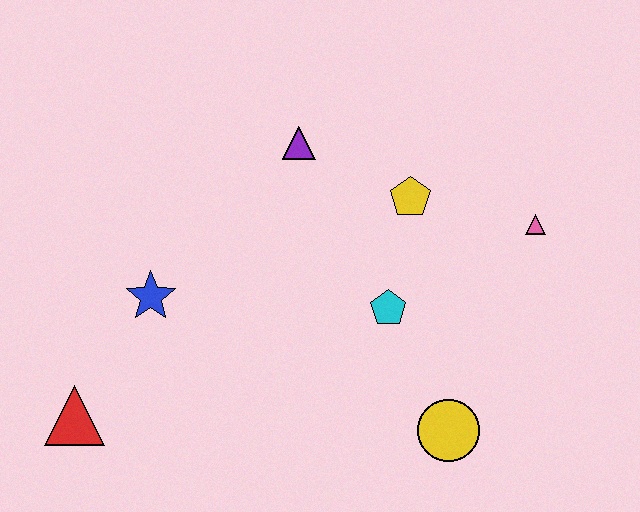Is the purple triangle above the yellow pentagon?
Yes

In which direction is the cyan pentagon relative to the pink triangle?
The cyan pentagon is to the left of the pink triangle.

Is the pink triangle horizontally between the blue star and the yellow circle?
No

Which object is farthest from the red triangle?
The pink triangle is farthest from the red triangle.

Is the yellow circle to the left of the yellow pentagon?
No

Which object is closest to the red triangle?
The blue star is closest to the red triangle.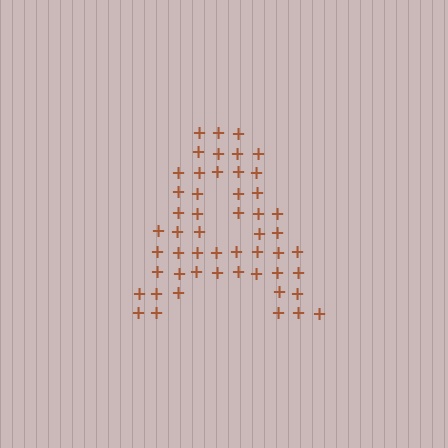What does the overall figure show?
The overall figure shows the letter A.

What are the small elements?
The small elements are plus signs.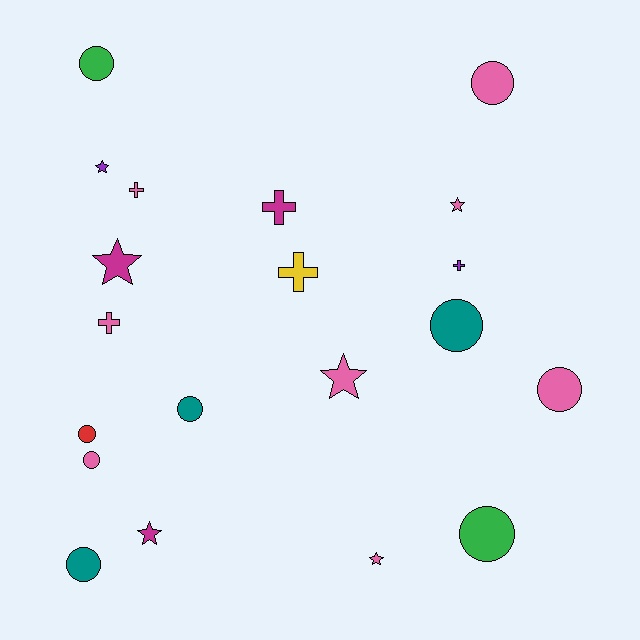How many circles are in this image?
There are 9 circles.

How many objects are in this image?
There are 20 objects.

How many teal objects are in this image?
There are 3 teal objects.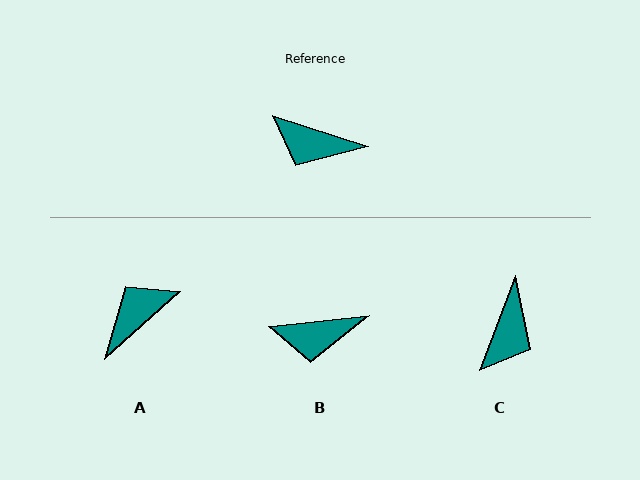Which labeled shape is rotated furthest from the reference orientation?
A, about 121 degrees away.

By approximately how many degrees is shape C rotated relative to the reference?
Approximately 87 degrees counter-clockwise.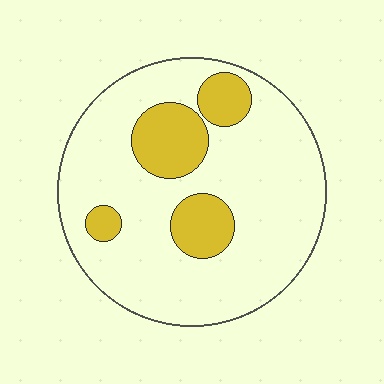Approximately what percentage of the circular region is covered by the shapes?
Approximately 20%.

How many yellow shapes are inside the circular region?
4.